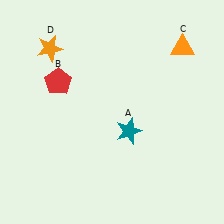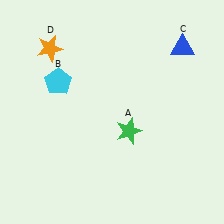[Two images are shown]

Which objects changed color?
A changed from teal to green. B changed from red to cyan. C changed from orange to blue.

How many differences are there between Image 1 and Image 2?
There are 3 differences between the two images.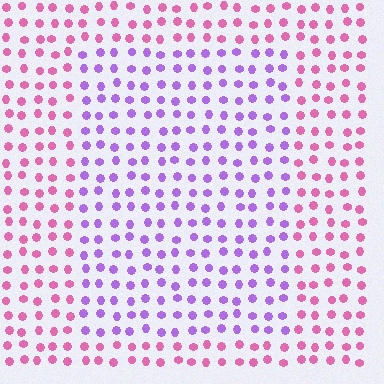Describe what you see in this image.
The image is filled with small pink elements in a uniform arrangement. A rectangle-shaped region is visible where the elements are tinted to a slightly different hue, forming a subtle color boundary.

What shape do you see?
I see a rectangle.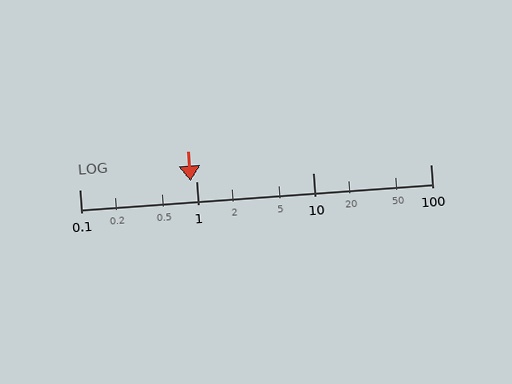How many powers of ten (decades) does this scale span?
The scale spans 3 decades, from 0.1 to 100.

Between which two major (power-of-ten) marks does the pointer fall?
The pointer is between 0.1 and 1.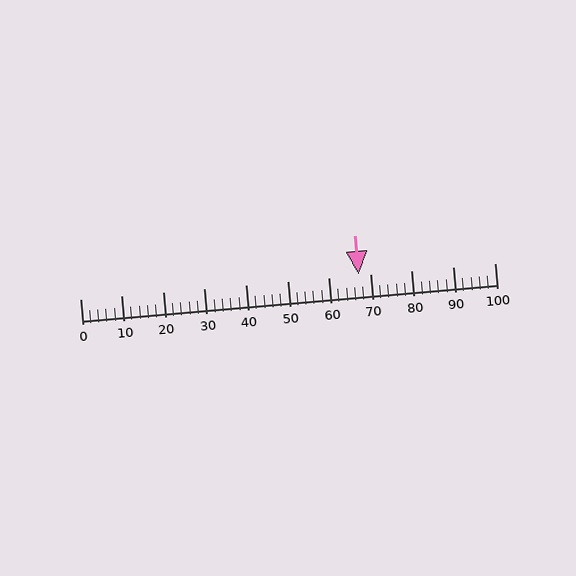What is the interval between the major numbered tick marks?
The major tick marks are spaced 10 units apart.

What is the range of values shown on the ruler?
The ruler shows values from 0 to 100.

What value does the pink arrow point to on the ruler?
The pink arrow points to approximately 67.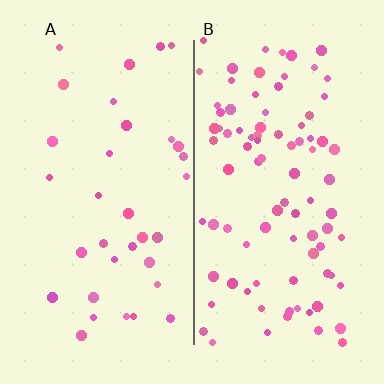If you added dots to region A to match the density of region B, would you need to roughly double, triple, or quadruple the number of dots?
Approximately triple.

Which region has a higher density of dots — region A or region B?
B (the right).